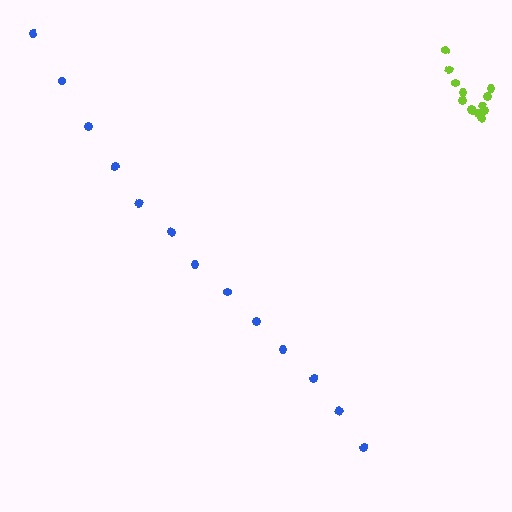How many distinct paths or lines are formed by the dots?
There are 2 distinct paths.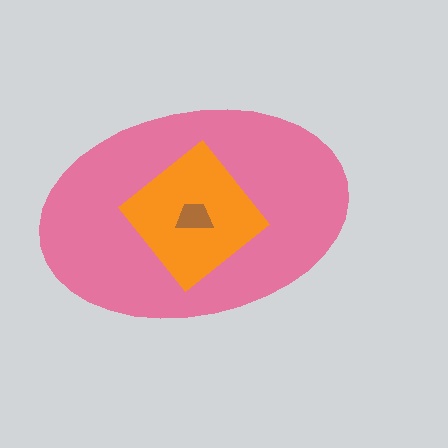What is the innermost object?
The brown trapezoid.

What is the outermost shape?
The pink ellipse.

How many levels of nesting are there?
3.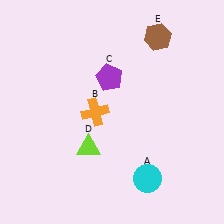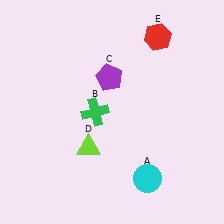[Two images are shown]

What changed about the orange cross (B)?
In Image 1, B is orange. In Image 2, it changed to green.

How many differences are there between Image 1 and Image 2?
There are 2 differences between the two images.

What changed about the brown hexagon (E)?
In Image 1, E is brown. In Image 2, it changed to red.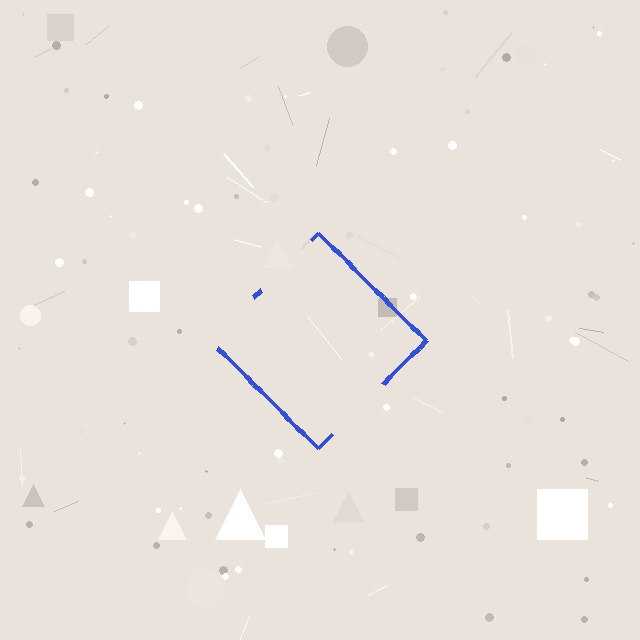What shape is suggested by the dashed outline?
The dashed outline suggests a diamond.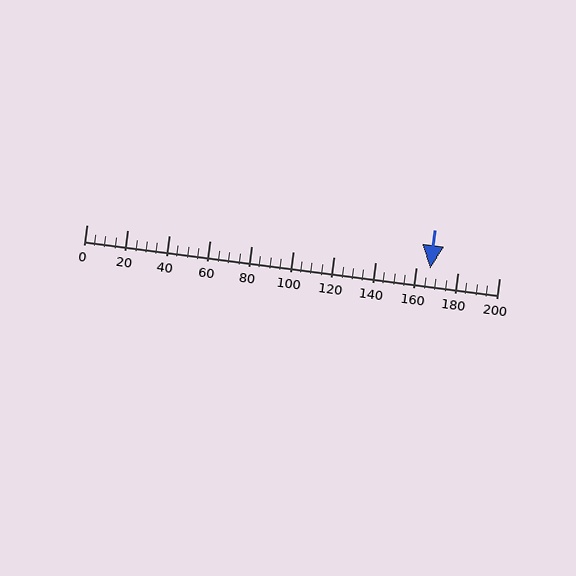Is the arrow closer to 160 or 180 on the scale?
The arrow is closer to 160.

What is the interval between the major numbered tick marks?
The major tick marks are spaced 20 units apart.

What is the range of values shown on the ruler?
The ruler shows values from 0 to 200.